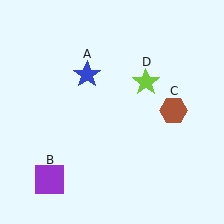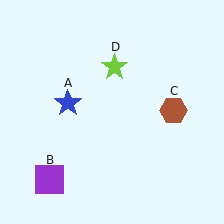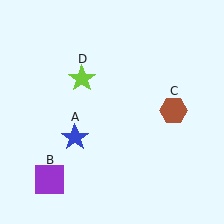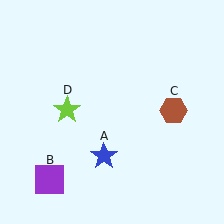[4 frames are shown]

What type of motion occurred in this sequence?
The blue star (object A), lime star (object D) rotated counterclockwise around the center of the scene.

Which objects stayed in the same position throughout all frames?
Purple square (object B) and brown hexagon (object C) remained stationary.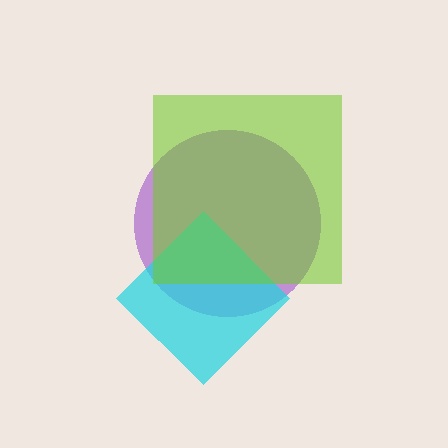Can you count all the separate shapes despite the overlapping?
Yes, there are 3 separate shapes.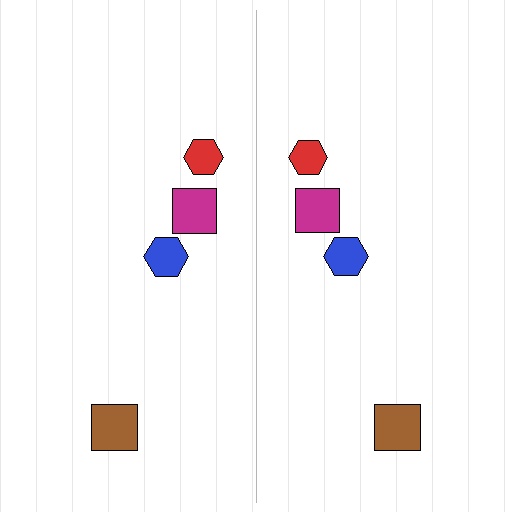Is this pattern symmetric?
Yes, this pattern has bilateral (reflection) symmetry.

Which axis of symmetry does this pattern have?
The pattern has a vertical axis of symmetry running through the center of the image.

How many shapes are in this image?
There are 8 shapes in this image.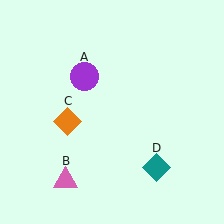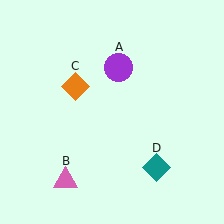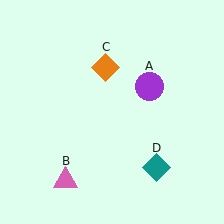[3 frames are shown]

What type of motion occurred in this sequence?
The purple circle (object A), orange diamond (object C) rotated clockwise around the center of the scene.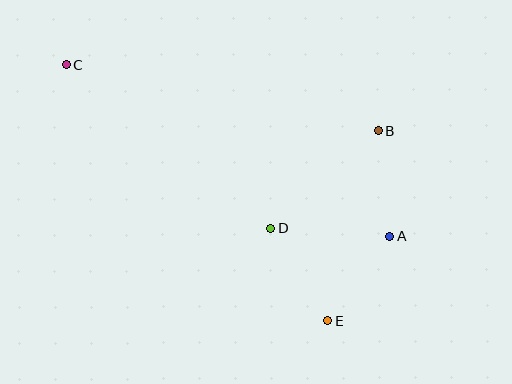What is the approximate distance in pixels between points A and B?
The distance between A and B is approximately 106 pixels.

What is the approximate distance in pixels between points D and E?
The distance between D and E is approximately 108 pixels.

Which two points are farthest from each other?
Points A and C are farthest from each other.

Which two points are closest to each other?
Points A and E are closest to each other.